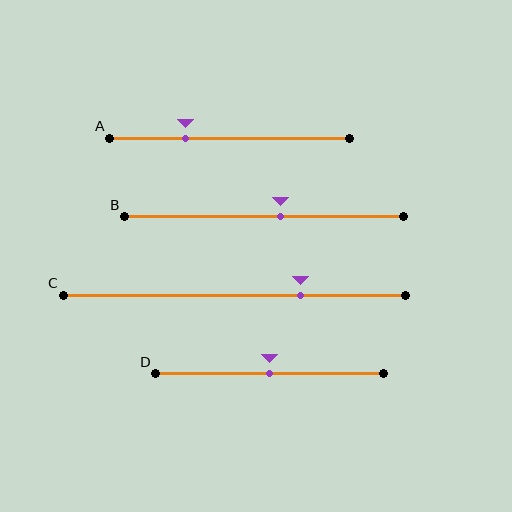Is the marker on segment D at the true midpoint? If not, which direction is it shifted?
Yes, the marker on segment D is at the true midpoint.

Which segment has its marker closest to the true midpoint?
Segment D has its marker closest to the true midpoint.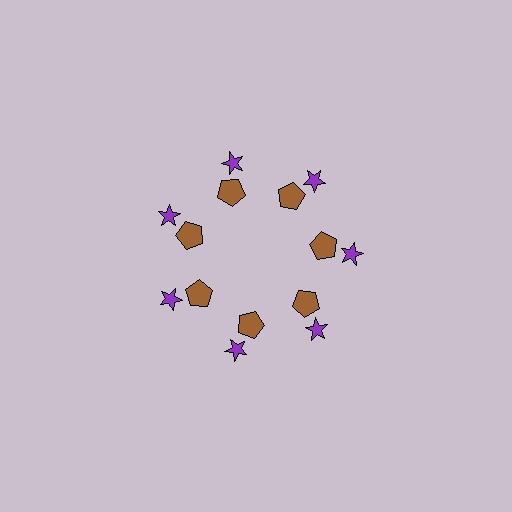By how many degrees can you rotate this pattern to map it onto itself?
The pattern maps onto itself every 51 degrees of rotation.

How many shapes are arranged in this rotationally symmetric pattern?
There are 14 shapes, arranged in 7 groups of 2.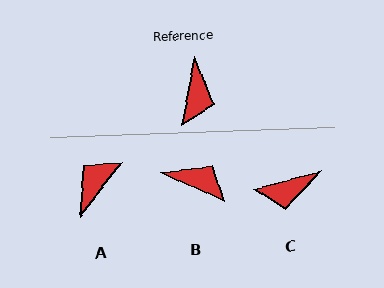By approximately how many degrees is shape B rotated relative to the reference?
Approximately 76 degrees counter-clockwise.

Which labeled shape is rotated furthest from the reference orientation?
A, about 153 degrees away.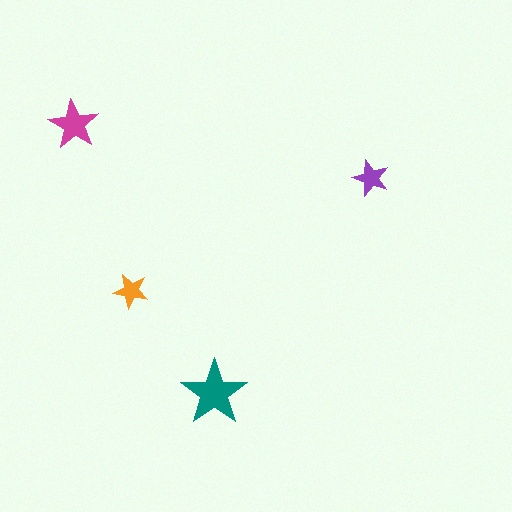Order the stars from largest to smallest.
the teal one, the magenta one, the purple one, the orange one.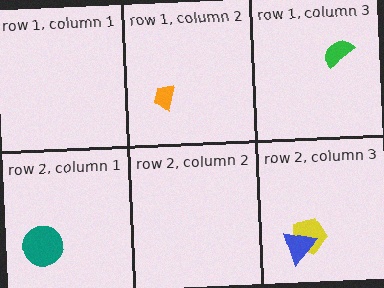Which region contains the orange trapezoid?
The row 1, column 2 region.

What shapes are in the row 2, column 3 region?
The yellow pentagon, the blue triangle.